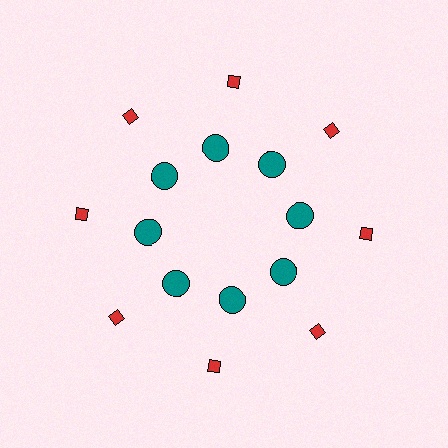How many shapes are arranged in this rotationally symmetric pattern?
There are 16 shapes, arranged in 8 groups of 2.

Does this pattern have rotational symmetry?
Yes, this pattern has 8-fold rotational symmetry. It looks the same after rotating 45 degrees around the center.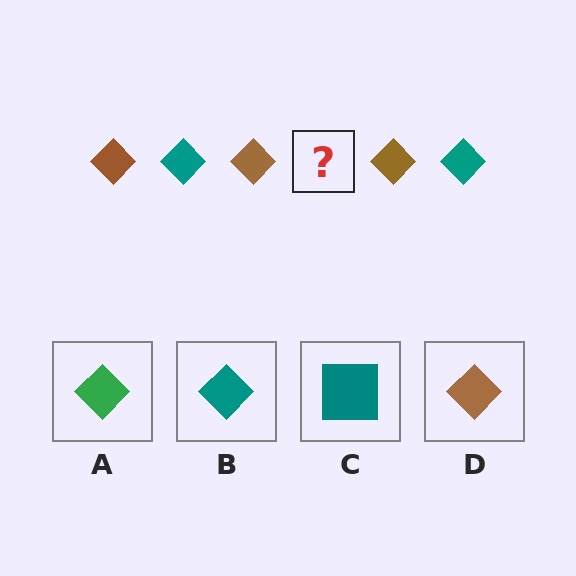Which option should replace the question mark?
Option B.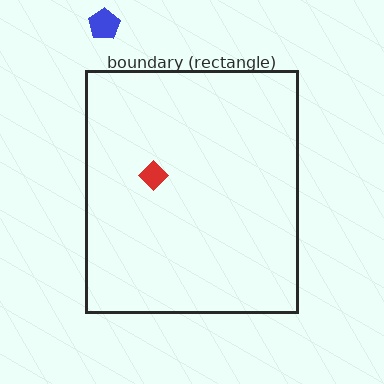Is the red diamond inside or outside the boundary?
Inside.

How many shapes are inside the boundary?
1 inside, 1 outside.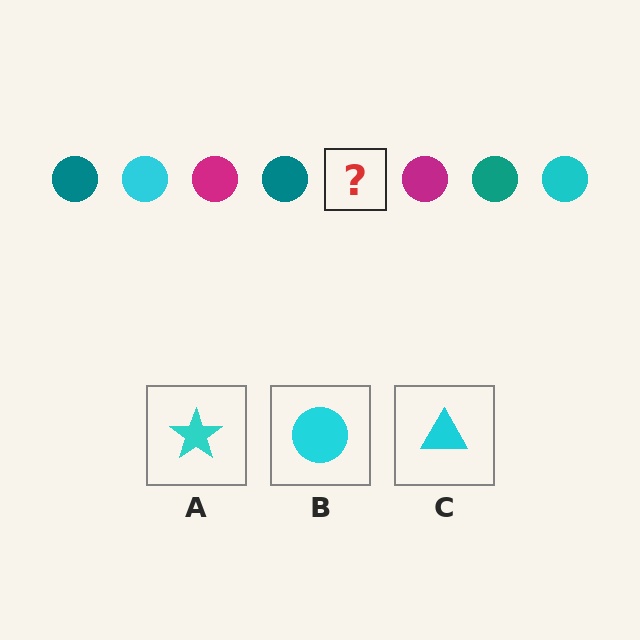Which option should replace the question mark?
Option B.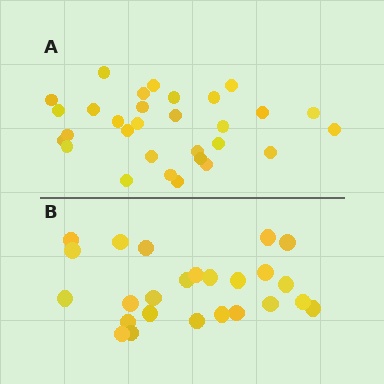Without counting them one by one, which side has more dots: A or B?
Region A (the top region) has more dots.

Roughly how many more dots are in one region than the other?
Region A has about 5 more dots than region B.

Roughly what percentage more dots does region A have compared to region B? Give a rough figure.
About 20% more.